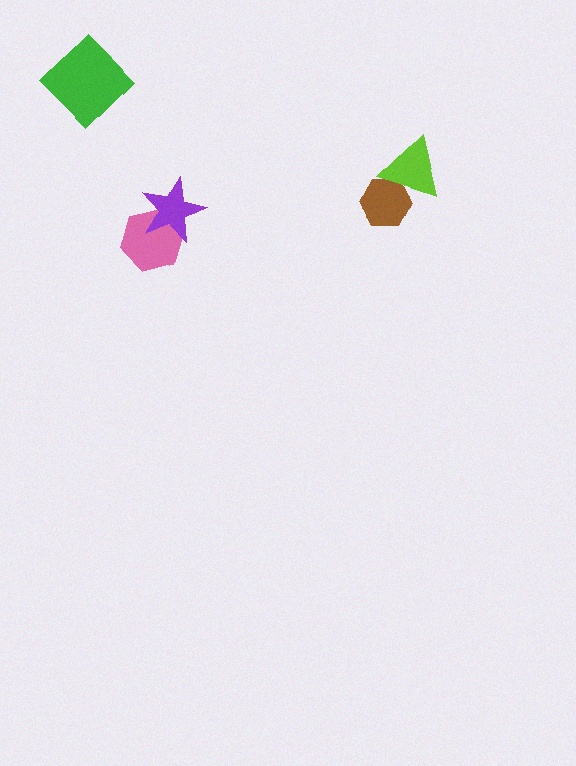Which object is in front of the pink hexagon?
The purple star is in front of the pink hexagon.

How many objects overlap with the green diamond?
0 objects overlap with the green diamond.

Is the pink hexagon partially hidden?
Yes, it is partially covered by another shape.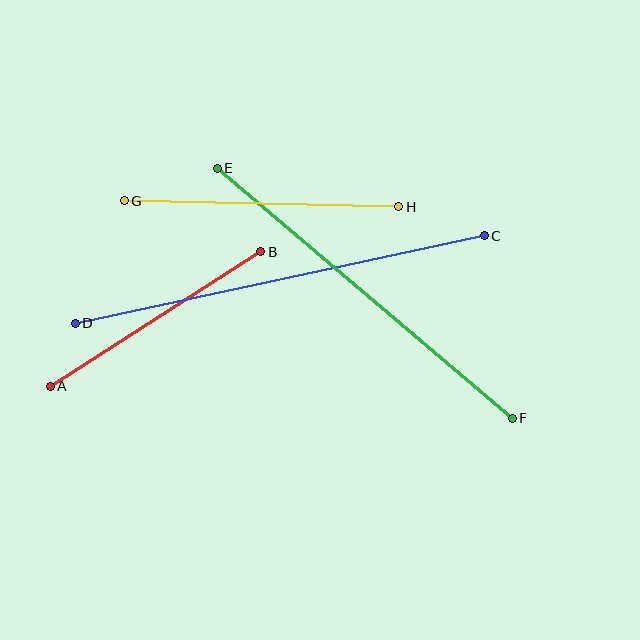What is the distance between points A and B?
The distance is approximately 250 pixels.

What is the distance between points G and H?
The distance is approximately 274 pixels.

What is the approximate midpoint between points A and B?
The midpoint is at approximately (156, 319) pixels.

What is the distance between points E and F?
The distance is approximately 387 pixels.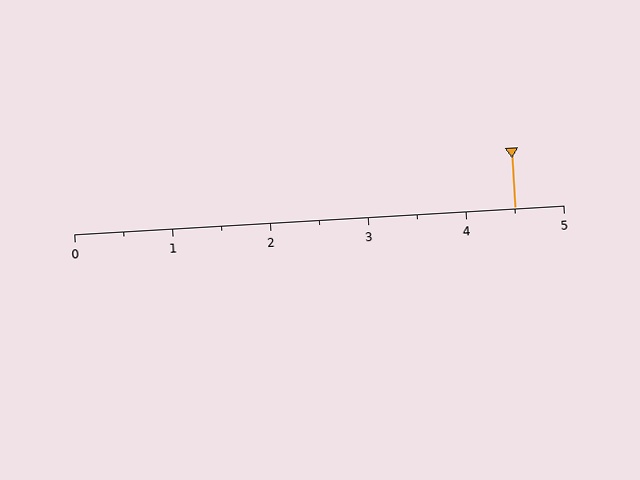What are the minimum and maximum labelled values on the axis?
The axis runs from 0 to 5.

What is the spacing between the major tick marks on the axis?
The major ticks are spaced 1 apart.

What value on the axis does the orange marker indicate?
The marker indicates approximately 4.5.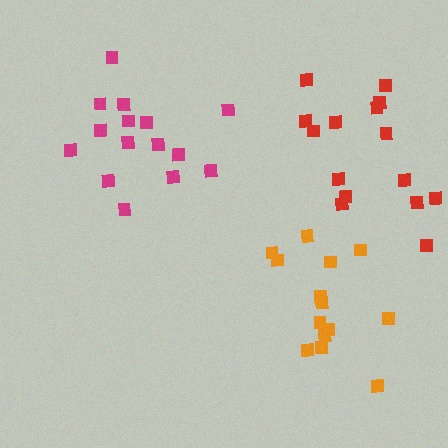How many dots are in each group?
Group 1: 14 dots, Group 2: 15 dots, Group 3: 15 dots (44 total).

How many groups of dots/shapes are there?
There are 3 groups.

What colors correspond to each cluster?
The clusters are colored: orange, red, magenta.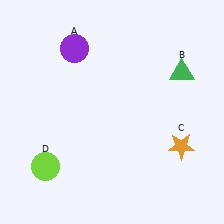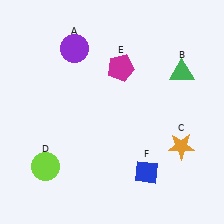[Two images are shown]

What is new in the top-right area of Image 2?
A magenta pentagon (E) was added in the top-right area of Image 2.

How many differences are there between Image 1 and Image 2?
There are 2 differences between the two images.